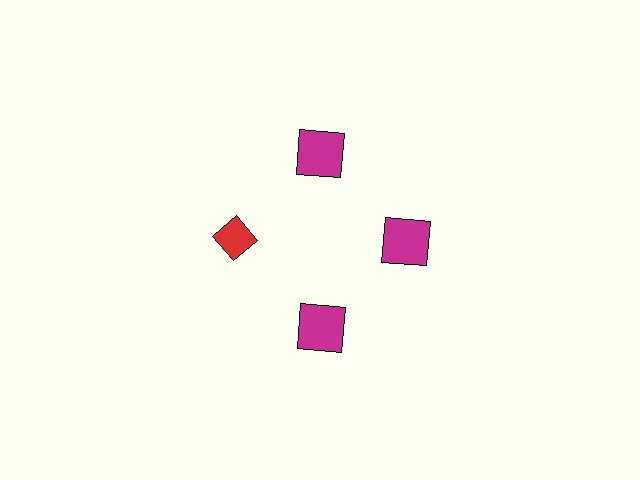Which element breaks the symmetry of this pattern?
The red diamond at roughly the 9 o'clock position breaks the symmetry. All other shapes are magenta squares.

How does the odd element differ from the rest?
It differs in both color (red instead of magenta) and shape (diamond instead of square).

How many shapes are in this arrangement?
There are 4 shapes arranged in a ring pattern.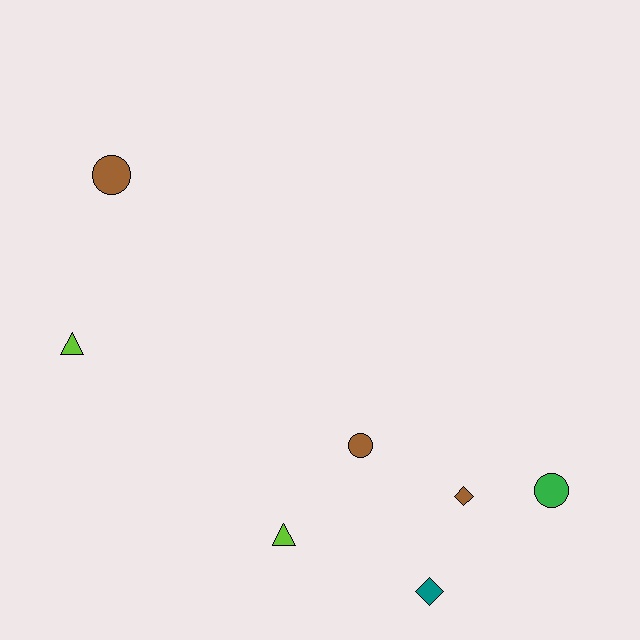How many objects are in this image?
There are 7 objects.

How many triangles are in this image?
There are 2 triangles.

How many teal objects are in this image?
There is 1 teal object.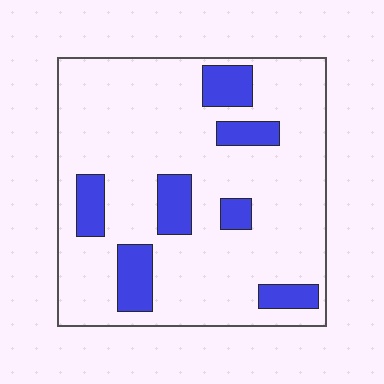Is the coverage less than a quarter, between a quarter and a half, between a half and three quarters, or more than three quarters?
Less than a quarter.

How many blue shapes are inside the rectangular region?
7.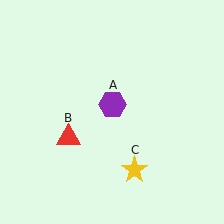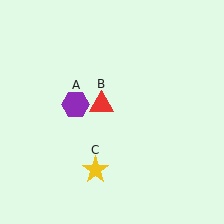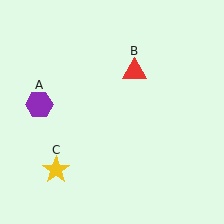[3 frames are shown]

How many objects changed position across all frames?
3 objects changed position: purple hexagon (object A), red triangle (object B), yellow star (object C).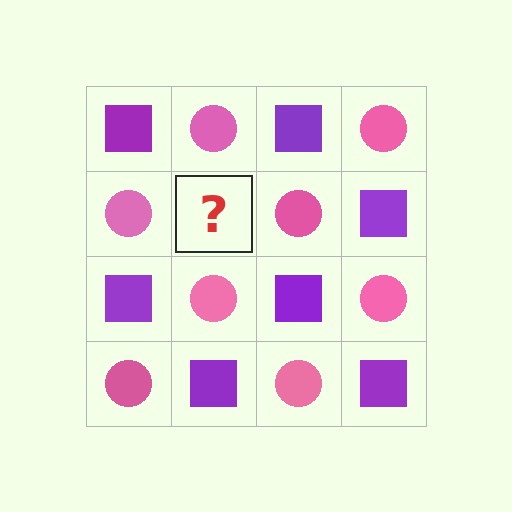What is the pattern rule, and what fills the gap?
The rule is that it alternates purple square and pink circle in a checkerboard pattern. The gap should be filled with a purple square.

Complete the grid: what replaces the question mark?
The question mark should be replaced with a purple square.